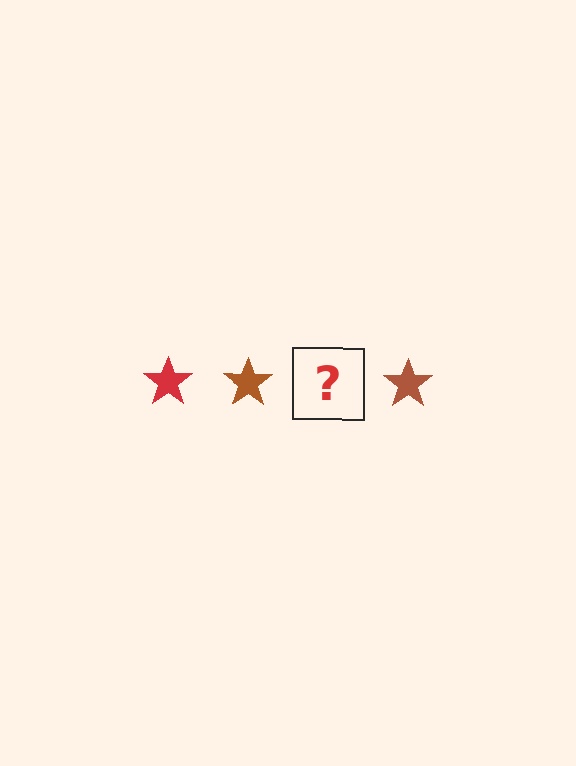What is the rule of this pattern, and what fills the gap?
The rule is that the pattern cycles through red, brown stars. The gap should be filled with a red star.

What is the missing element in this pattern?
The missing element is a red star.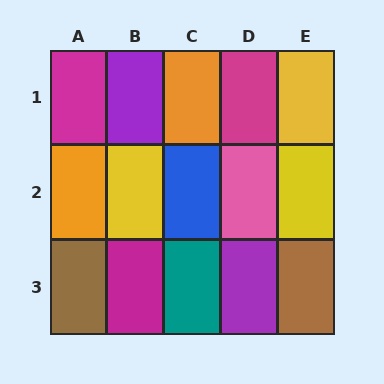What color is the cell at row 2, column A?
Orange.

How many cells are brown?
2 cells are brown.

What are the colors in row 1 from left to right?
Magenta, purple, orange, magenta, yellow.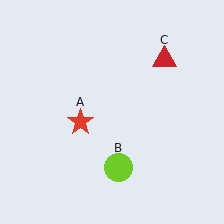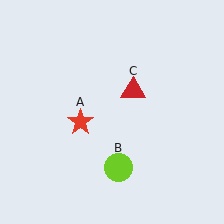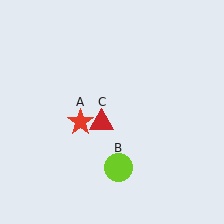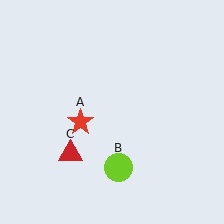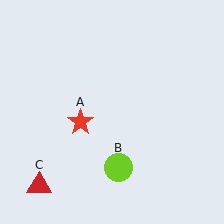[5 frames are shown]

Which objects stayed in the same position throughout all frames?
Red star (object A) and lime circle (object B) remained stationary.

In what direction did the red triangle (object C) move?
The red triangle (object C) moved down and to the left.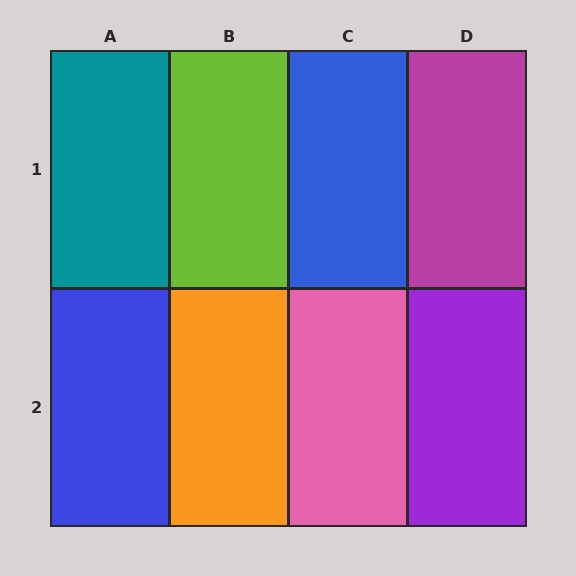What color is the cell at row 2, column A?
Blue.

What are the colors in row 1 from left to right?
Teal, lime, blue, magenta.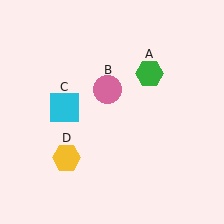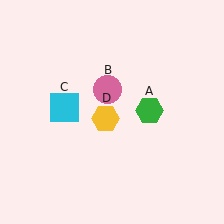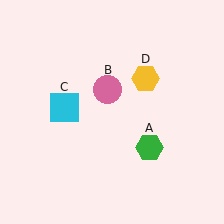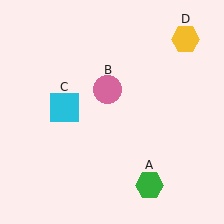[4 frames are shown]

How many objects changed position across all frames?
2 objects changed position: green hexagon (object A), yellow hexagon (object D).